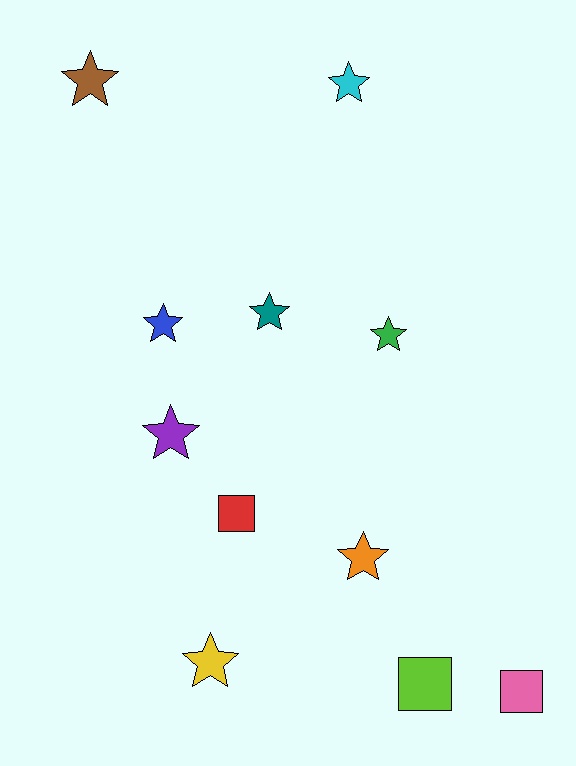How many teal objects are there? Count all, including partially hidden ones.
There is 1 teal object.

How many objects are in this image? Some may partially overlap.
There are 11 objects.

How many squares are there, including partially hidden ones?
There are 3 squares.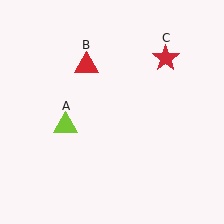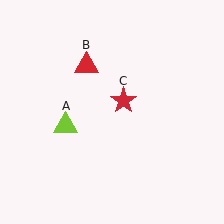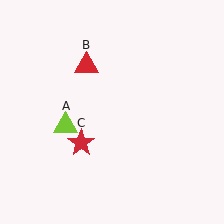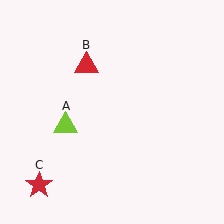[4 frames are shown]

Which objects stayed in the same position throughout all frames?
Lime triangle (object A) and red triangle (object B) remained stationary.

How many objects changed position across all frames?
1 object changed position: red star (object C).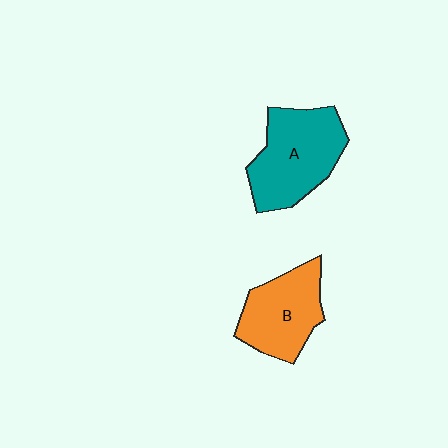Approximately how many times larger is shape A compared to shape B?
Approximately 1.2 times.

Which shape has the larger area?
Shape A (teal).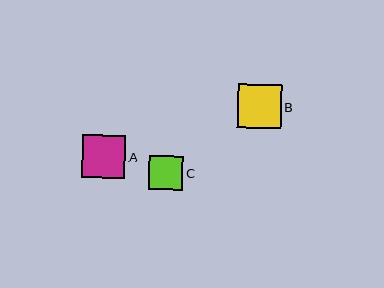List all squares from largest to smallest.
From largest to smallest: B, A, C.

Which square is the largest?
Square B is the largest with a size of approximately 44 pixels.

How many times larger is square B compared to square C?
Square B is approximately 1.3 times the size of square C.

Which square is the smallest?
Square C is the smallest with a size of approximately 34 pixels.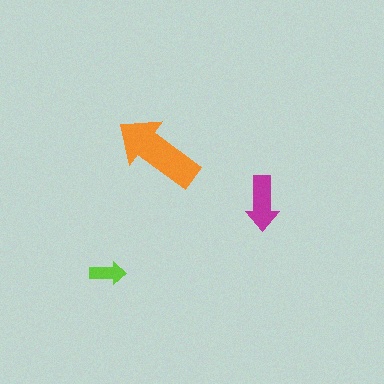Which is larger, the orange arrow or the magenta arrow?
The orange one.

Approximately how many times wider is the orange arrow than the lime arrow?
About 2.5 times wider.